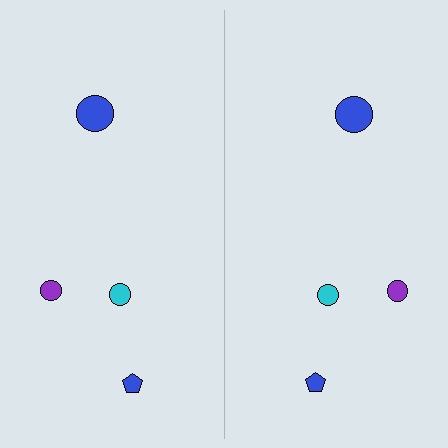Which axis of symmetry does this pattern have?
The pattern has a vertical axis of symmetry running through the center of the image.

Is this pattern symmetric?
Yes, this pattern has bilateral (reflection) symmetry.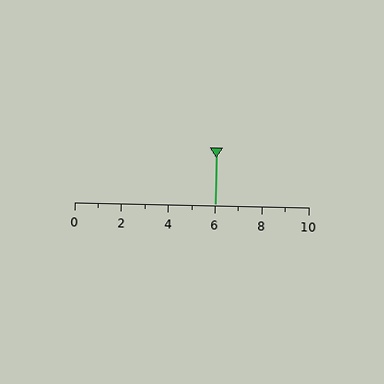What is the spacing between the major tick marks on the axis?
The major ticks are spaced 2 apart.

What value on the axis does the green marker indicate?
The marker indicates approximately 6.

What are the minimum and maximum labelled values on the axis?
The axis runs from 0 to 10.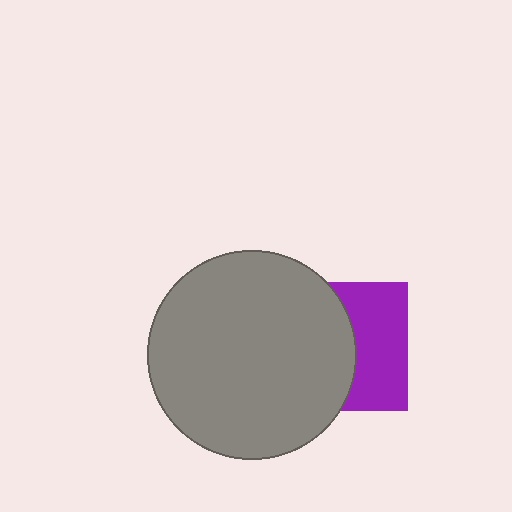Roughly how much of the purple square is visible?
About half of it is visible (roughly 45%).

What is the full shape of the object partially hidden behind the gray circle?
The partially hidden object is a purple square.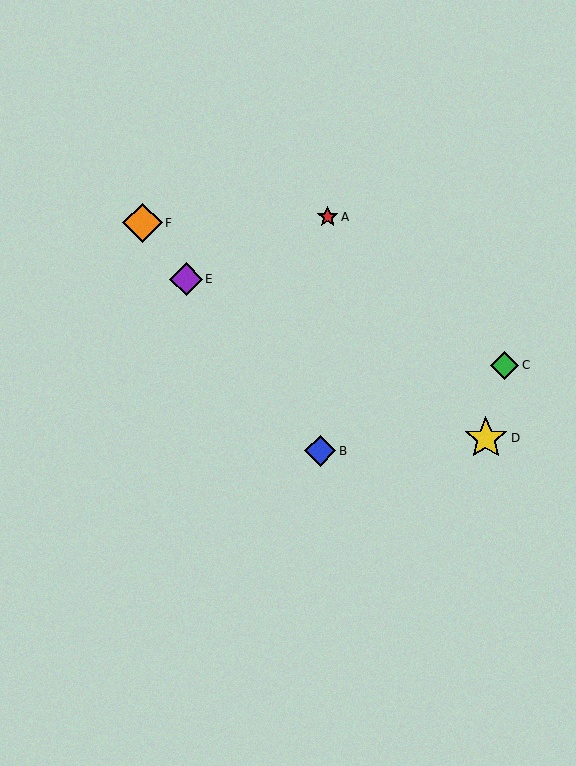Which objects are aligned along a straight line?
Objects B, E, F are aligned along a straight line.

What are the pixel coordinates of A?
Object A is at (328, 217).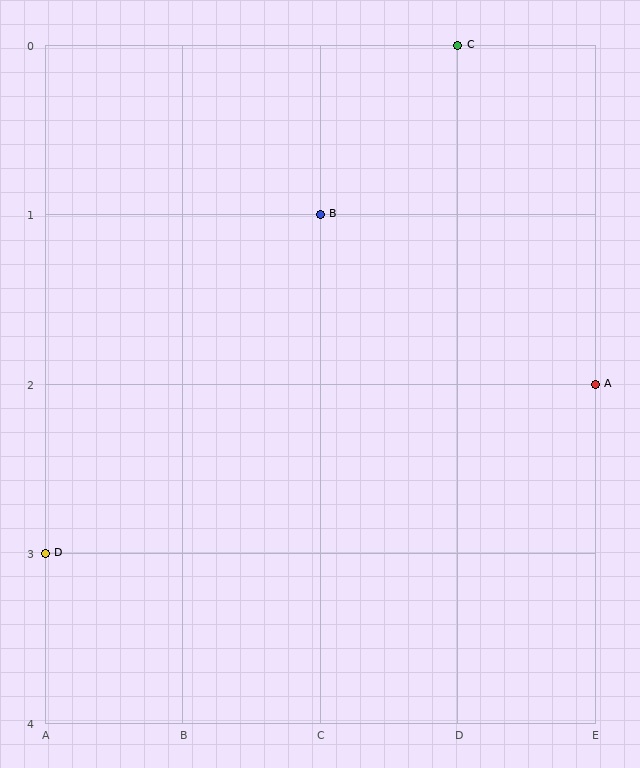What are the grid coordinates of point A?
Point A is at grid coordinates (E, 2).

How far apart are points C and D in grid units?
Points C and D are 3 columns and 3 rows apart (about 4.2 grid units diagonally).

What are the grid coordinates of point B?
Point B is at grid coordinates (C, 1).